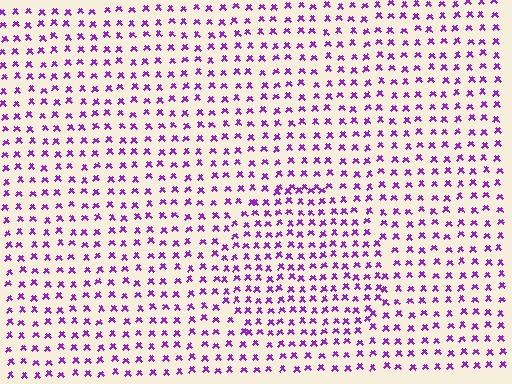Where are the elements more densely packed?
The elements are more densely packed inside the circle boundary.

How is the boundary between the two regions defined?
The boundary is defined by a change in element density (approximately 1.4x ratio). All elements are the same color, size, and shape.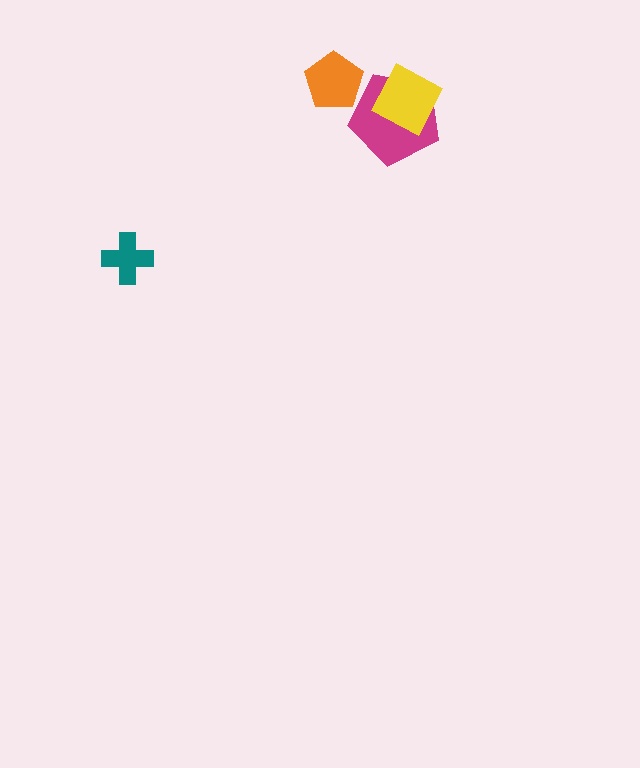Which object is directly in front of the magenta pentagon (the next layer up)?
The yellow square is directly in front of the magenta pentagon.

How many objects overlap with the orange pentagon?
1 object overlaps with the orange pentagon.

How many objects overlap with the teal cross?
0 objects overlap with the teal cross.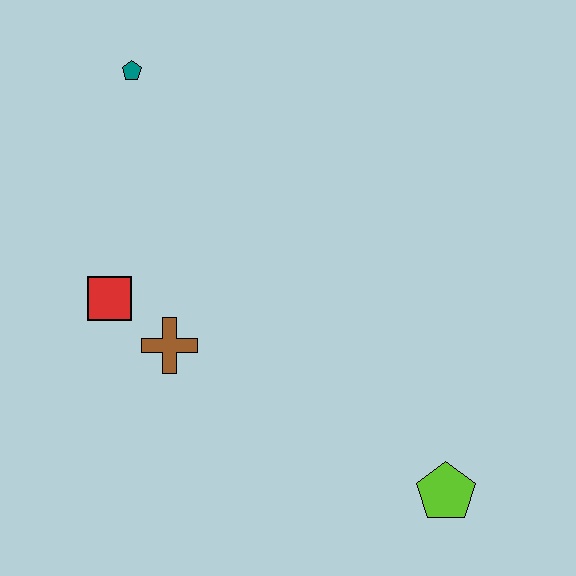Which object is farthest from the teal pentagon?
The lime pentagon is farthest from the teal pentagon.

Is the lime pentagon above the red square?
No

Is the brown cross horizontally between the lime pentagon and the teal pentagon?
Yes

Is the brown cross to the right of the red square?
Yes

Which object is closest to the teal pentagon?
The red square is closest to the teal pentagon.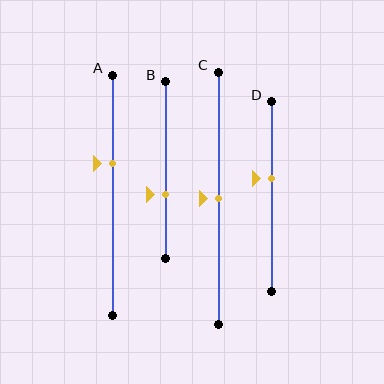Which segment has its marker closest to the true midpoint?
Segment C has its marker closest to the true midpoint.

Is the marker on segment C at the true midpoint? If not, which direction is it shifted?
Yes, the marker on segment C is at the true midpoint.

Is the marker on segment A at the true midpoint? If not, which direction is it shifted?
No, the marker on segment A is shifted upward by about 13% of the segment length.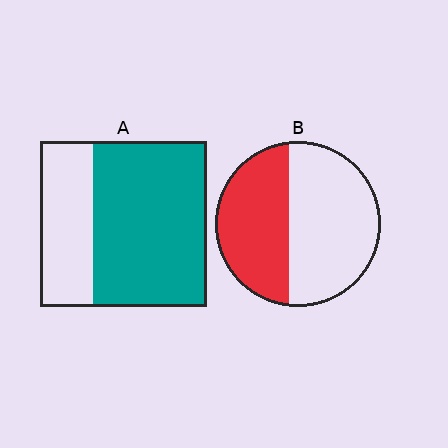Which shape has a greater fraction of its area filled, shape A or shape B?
Shape A.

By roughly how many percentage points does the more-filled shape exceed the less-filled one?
By roughly 25 percentage points (A over B).